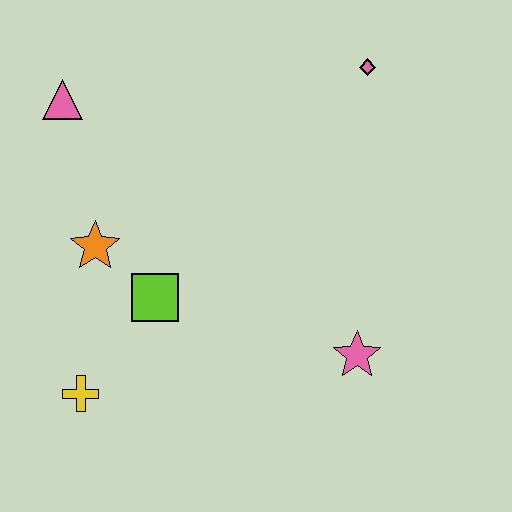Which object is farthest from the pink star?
The pink triangle is farthest from the pink star.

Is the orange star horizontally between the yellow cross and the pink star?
Yes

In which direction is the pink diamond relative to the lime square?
The pink diamond is above the lime square.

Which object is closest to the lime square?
The orange star is closest to the lime square.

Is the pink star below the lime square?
Yes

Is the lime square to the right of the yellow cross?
Yes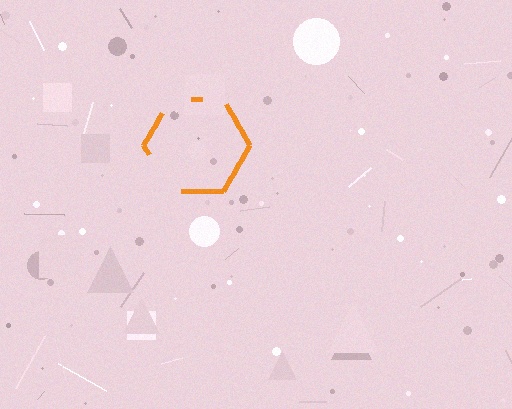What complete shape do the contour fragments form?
The contour fragments form a hexagon.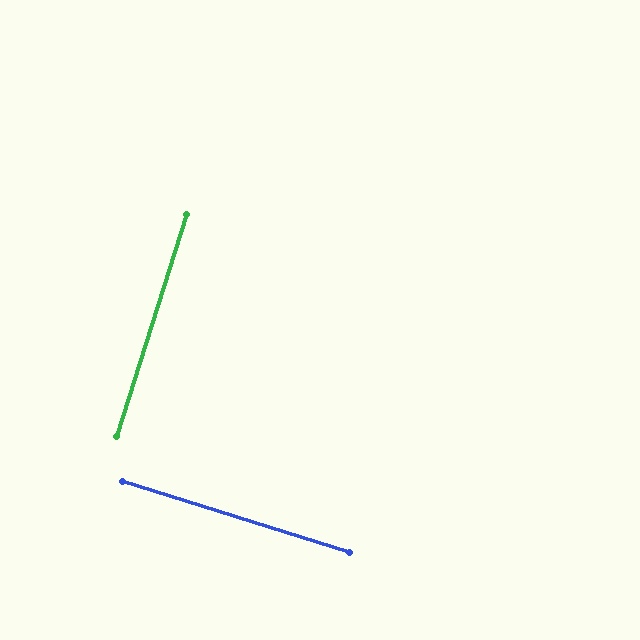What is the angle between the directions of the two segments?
Approximately 90 degrees.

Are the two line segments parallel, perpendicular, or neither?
Perpendicular — they meet at approximately 90°.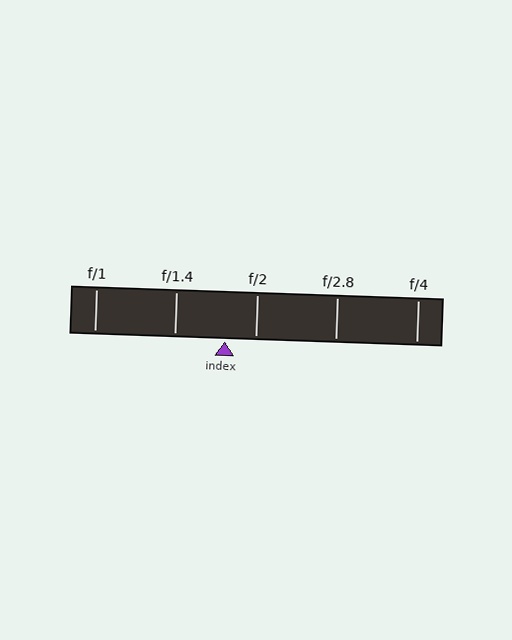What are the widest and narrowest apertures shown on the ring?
The widest aperture shown is f/1 and the narrowest is f/4.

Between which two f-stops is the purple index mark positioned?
The index mark is between f/1.4 and f/2.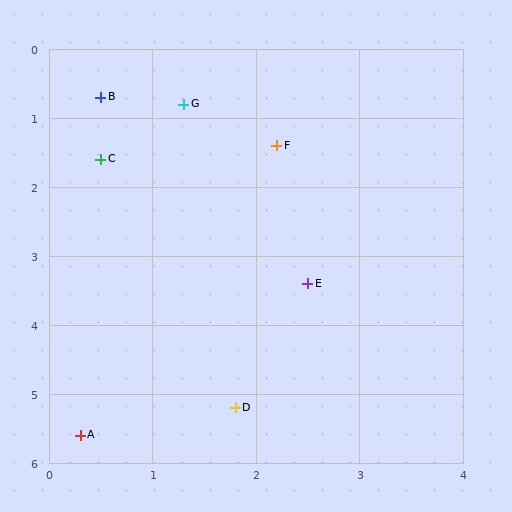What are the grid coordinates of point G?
Point G is at approximately (1.3, 0.8).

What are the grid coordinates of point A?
Point A is at approximately (0.3, 5.6).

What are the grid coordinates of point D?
Point D is at approximately (1.8, 5.2).